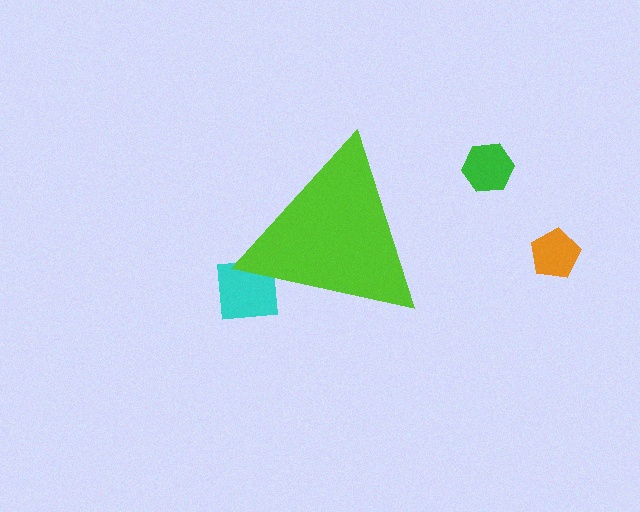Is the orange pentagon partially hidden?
No, the orange pentagon is fully visible.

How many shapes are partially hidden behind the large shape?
1 shape is partially hidden.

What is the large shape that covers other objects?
A lime triangle.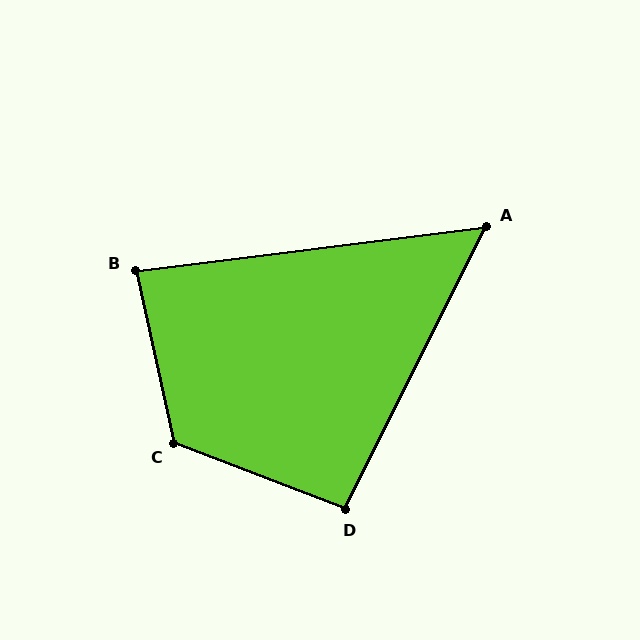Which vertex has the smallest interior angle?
A, at approximately 56 degrees.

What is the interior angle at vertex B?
Approximately 84 degrees (acute).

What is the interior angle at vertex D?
Approximately 96 degrees (obtuse).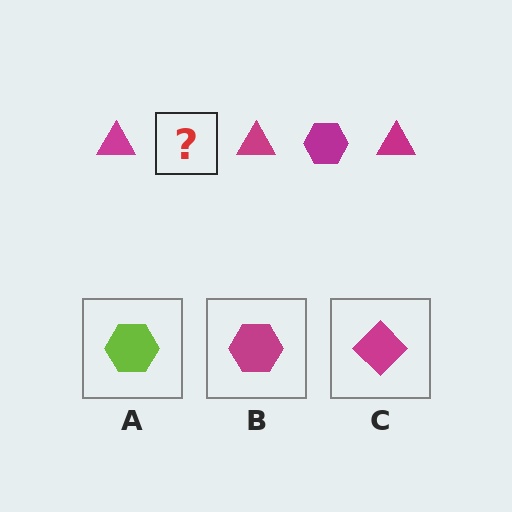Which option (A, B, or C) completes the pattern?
B.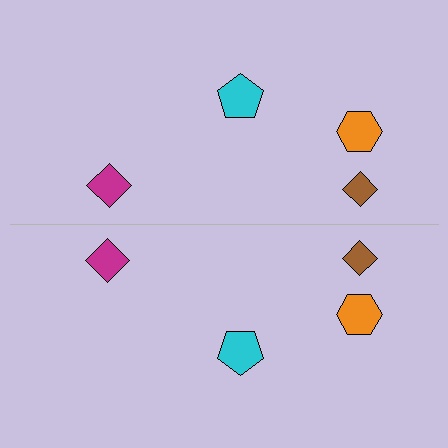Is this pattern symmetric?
Yes, this pattern has bilateral (reflection) symmetry.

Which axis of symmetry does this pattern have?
The pattern has a horizontal axis of symmetry running through the center of the image.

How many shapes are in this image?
There are 8 shapes in this image.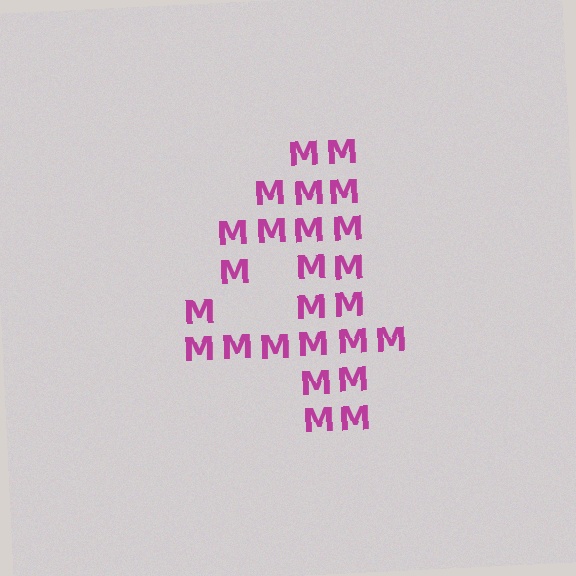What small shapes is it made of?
It is made of small letter M's.